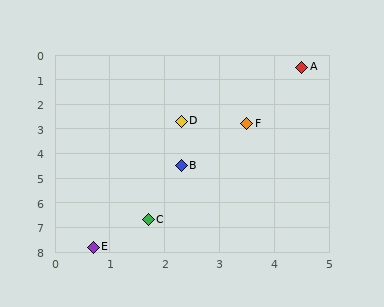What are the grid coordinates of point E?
Point E is at approximately (0.7, 7.8).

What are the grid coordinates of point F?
Point F is at approximately (3.5, 2.8).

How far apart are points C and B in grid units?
Points C and B are about 2.3 grid units apart.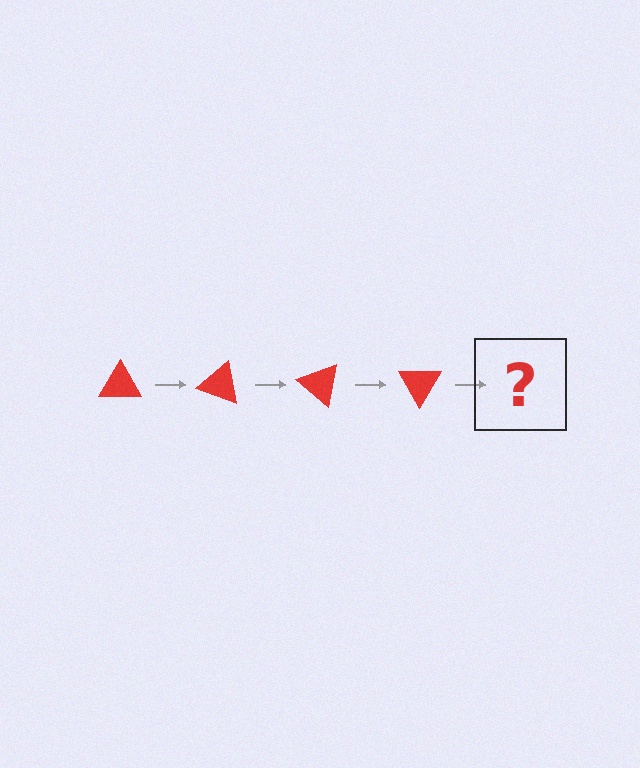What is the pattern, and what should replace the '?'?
The pattern is that the triangle rotates 20 degrees each step. The '?' should be a red triangle rotated 80 degrees.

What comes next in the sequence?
The next element should be a red triangle rotated 80 degrees.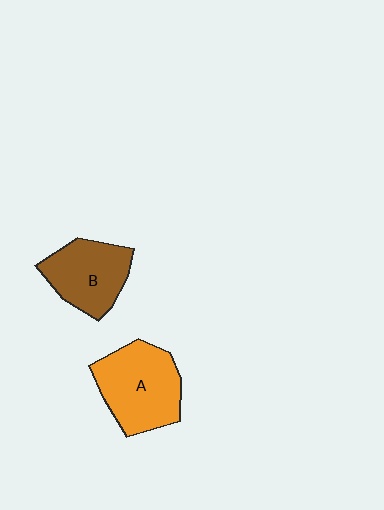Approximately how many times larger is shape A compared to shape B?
Approximately 1.2 times.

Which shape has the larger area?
Shape A (orange).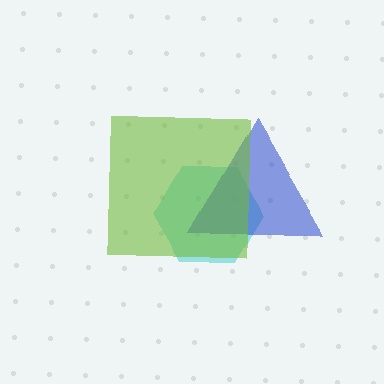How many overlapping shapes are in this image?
There are 3 overlapping shapes in the image.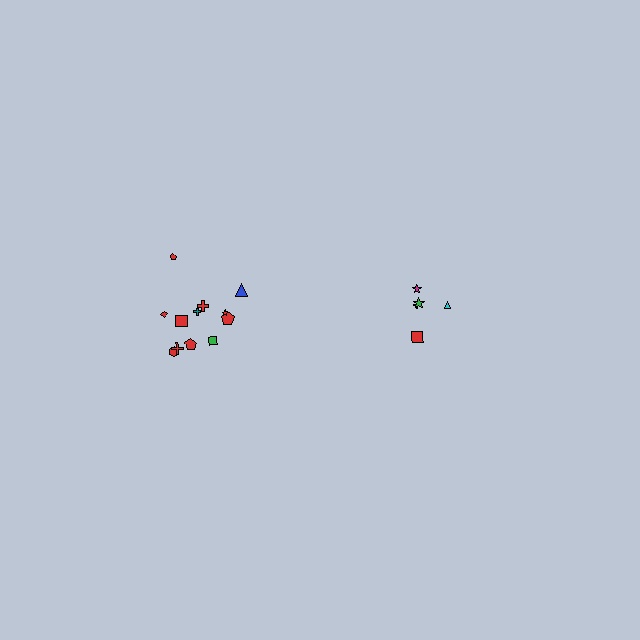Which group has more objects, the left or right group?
The left group.